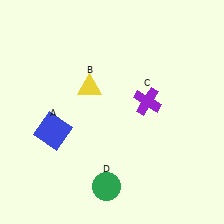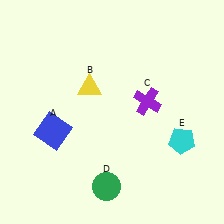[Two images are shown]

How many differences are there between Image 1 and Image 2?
There is 1 difference between the two images.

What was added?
A cyan pentagon (E) was added in Image 2.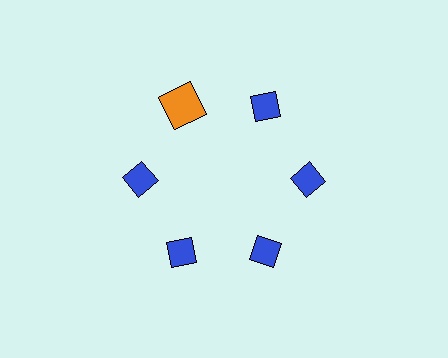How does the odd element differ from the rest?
It differs in both color (orange instead of blue) and shape (square instead of diamond).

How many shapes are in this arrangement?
There are 6 shapes arranged in a ring pattern.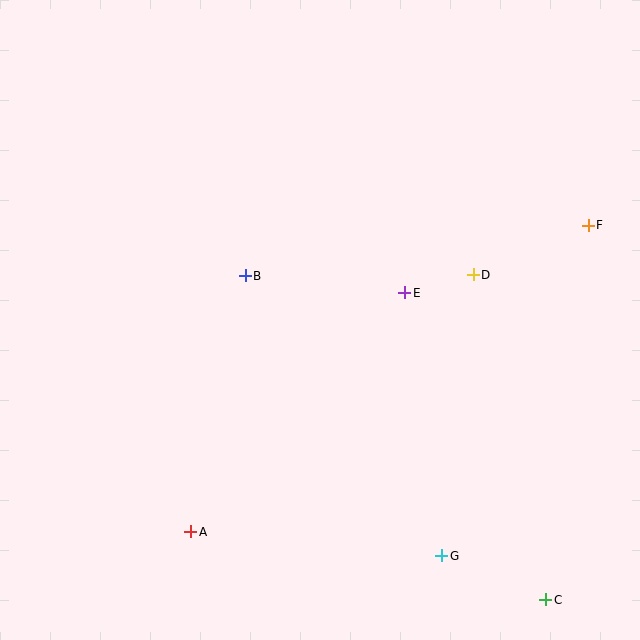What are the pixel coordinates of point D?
Point D is at (473, 275).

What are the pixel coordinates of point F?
Point F is at (588, 225).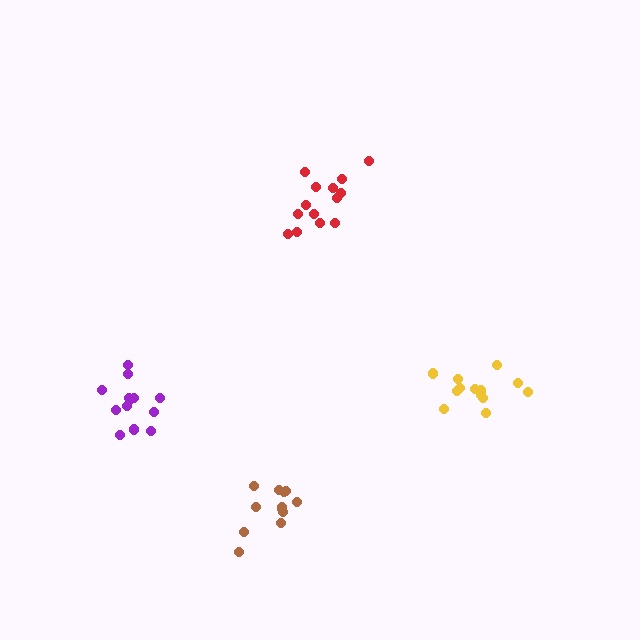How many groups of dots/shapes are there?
There are 4 groups.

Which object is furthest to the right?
The yellow cluster is rightmost.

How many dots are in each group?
Group 1: 13 dots, Group 2: 12 dots, Group 3: 14 dots, Group 4: 13 dots (52 total).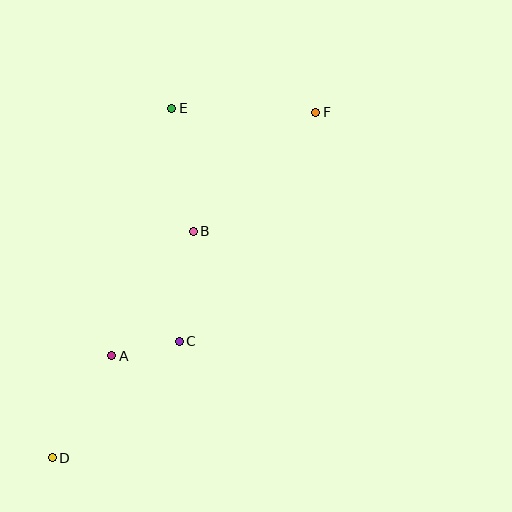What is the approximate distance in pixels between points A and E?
The distance between A and E is approximately 255 pixels.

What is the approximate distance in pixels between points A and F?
The distance between A and F is approximately 318 pixels.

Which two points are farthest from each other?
Points D and F are farthest from each other.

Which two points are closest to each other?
Points A and C are closest to each other.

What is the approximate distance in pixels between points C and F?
The distance between C and F is approximately 267 pixels.